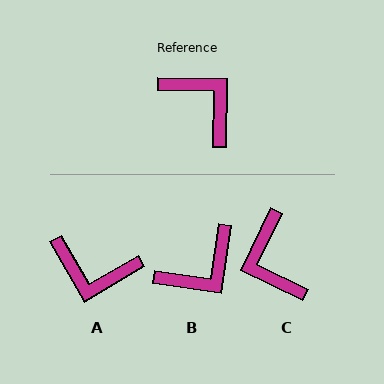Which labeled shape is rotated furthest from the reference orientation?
C, about 155 degrees away.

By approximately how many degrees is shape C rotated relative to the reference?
Approximately 155 degrees counter-clockwise.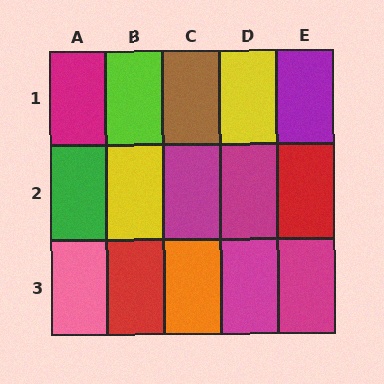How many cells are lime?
1 cell is lime.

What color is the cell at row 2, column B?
Yellow.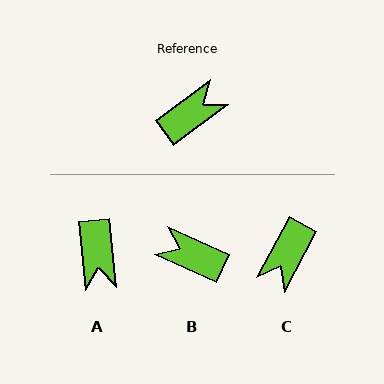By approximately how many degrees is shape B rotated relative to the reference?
Approximately 119 degrees counter-clockwise.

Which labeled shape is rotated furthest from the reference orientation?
C, about 155 degrees away.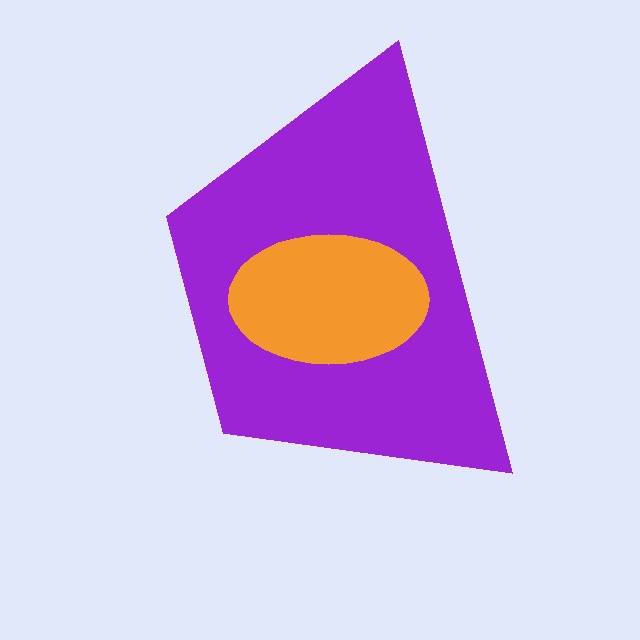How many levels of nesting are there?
2.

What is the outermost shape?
The purple trapezoid.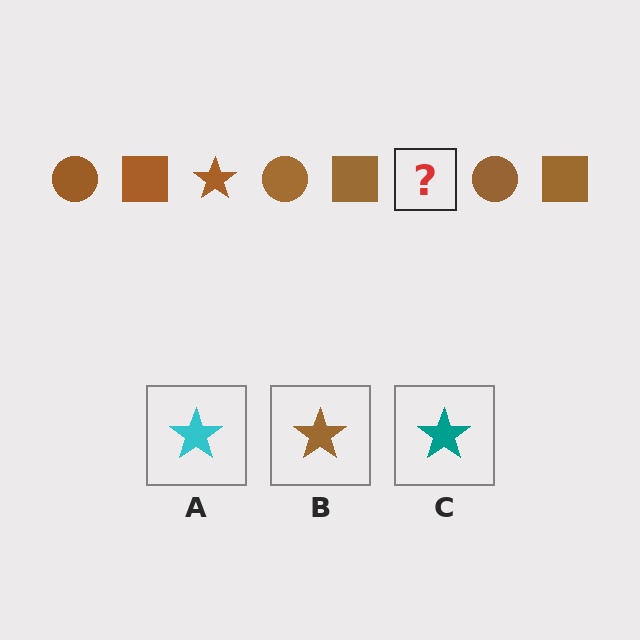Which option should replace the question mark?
Option B.